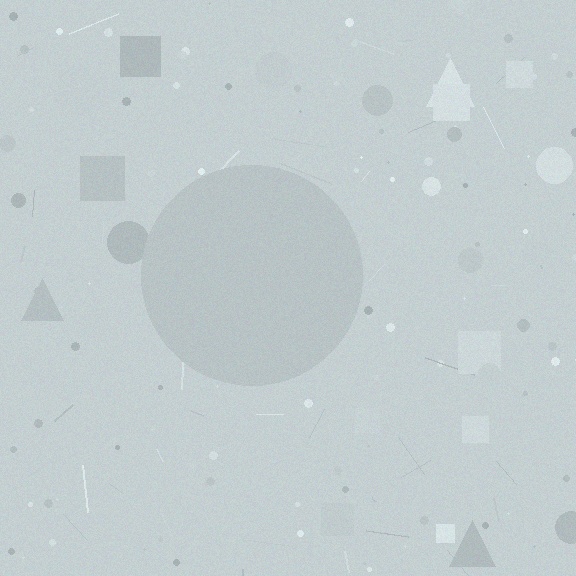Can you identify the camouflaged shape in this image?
The camouflaged shape is a circle.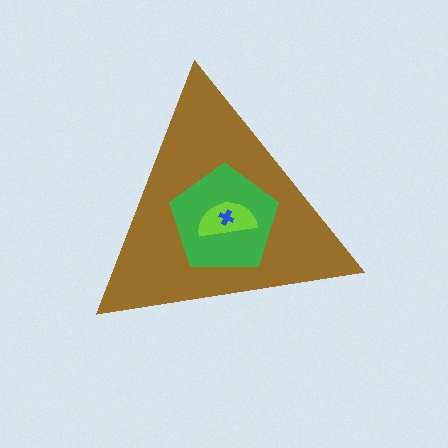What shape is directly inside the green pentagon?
The lime semicircle.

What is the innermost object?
The blue cross.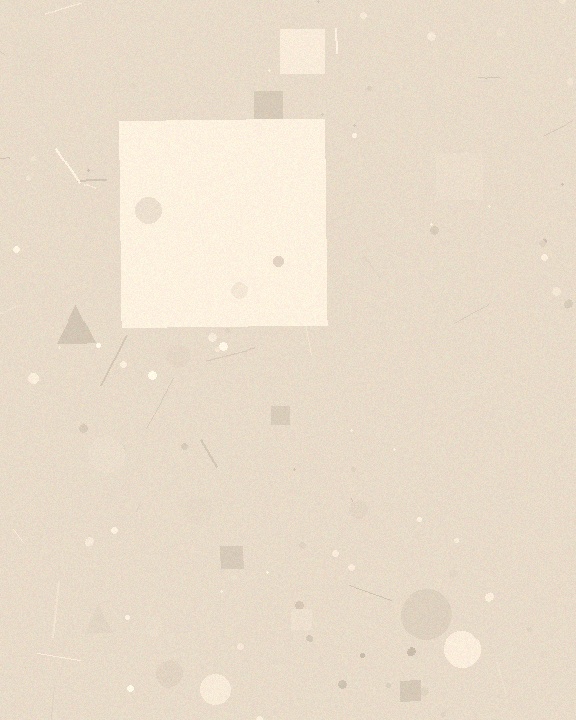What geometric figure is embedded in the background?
A square is embedded in the background.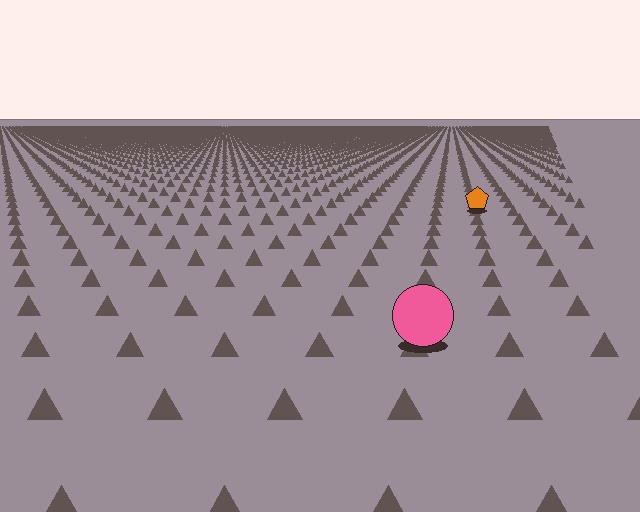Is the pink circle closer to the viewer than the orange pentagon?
Yes. The pink circle is closer — you can tell from the texture gradient: the ground texture is coarser near it.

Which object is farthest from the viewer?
The orange pentagon is farthest from the viewer. It appears smaller and the ground texture around it is denser.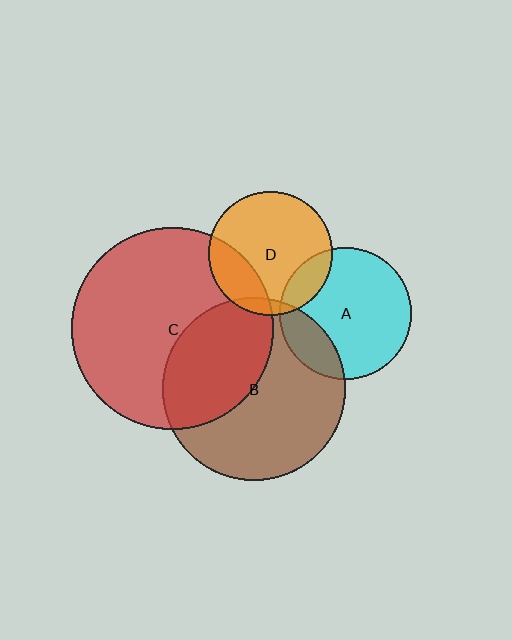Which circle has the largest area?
Circle C (red).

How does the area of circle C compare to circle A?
Approximately 2.3 times.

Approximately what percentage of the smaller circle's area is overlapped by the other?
Approximately 25%.